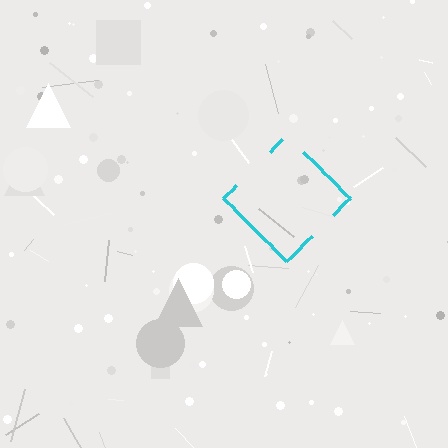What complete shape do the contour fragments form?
The contour fragments form a diamond.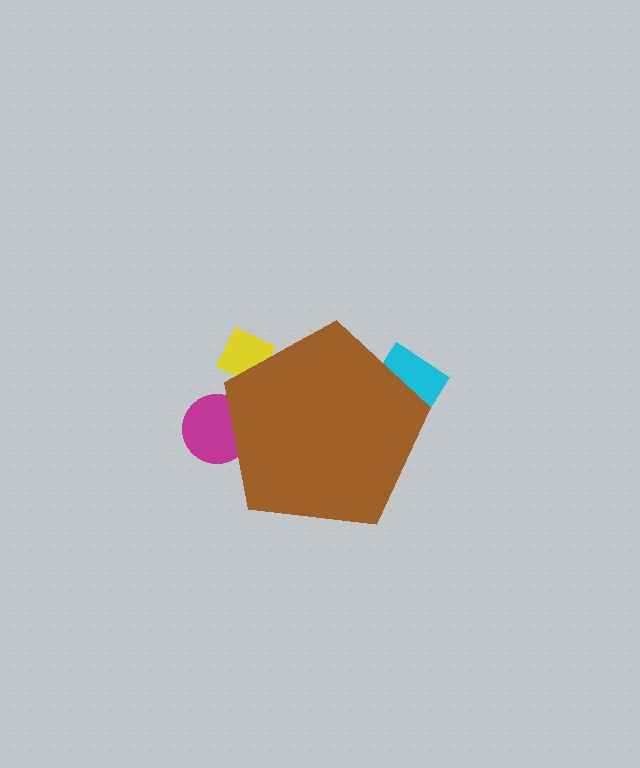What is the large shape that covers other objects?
A brown pentagon.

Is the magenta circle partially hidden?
Yes, the magenta circle is partially hidden behind the brown pentagon.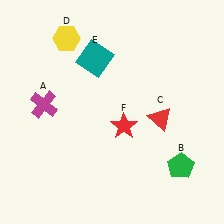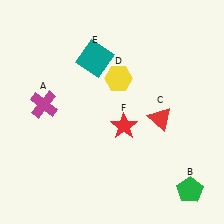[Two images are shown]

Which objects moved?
The objects that moved are: the green pentagon (B), the yellow hexagon (D).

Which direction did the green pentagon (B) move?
The green pentagon (B) moved down.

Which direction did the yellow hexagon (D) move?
The yellow hexagon (D) moved right.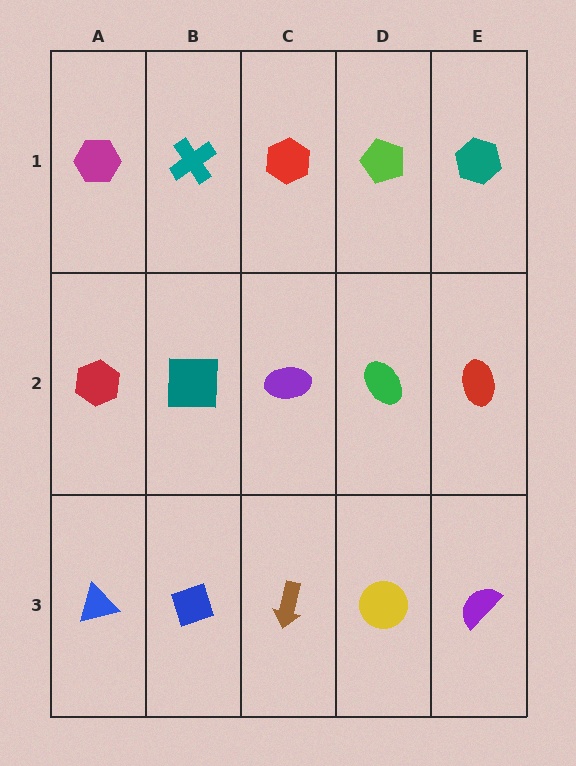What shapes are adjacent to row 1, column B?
A teal square (row 2, column B), a magenta hexagon (row 1, column A), a red hexagon (row 1, column C).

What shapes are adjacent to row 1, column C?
A purple ellipse (row 2, column C), a teal cross (row 1, column B), a lime pentagon (row 1, column D).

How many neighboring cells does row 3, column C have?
3.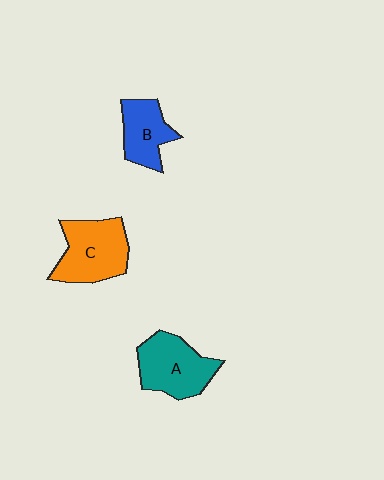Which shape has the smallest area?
Shape B (blue).